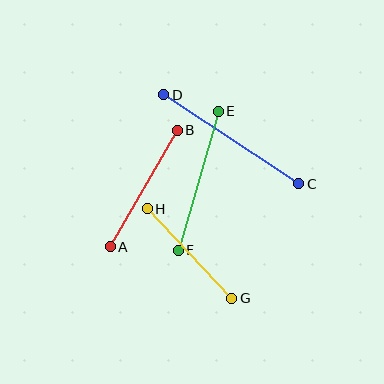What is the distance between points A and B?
The distance is approximately 135 pixels.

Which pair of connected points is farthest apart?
Points C and D are farthest apart.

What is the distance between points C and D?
The distance is approximately 162 pixels.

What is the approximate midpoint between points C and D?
The midpoint is at approximately (231, 139) pixels.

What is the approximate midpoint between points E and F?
The midpoint is at approximately (198, 181) pixels.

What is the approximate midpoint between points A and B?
The midpoint is at approximately (144, 188) pixels.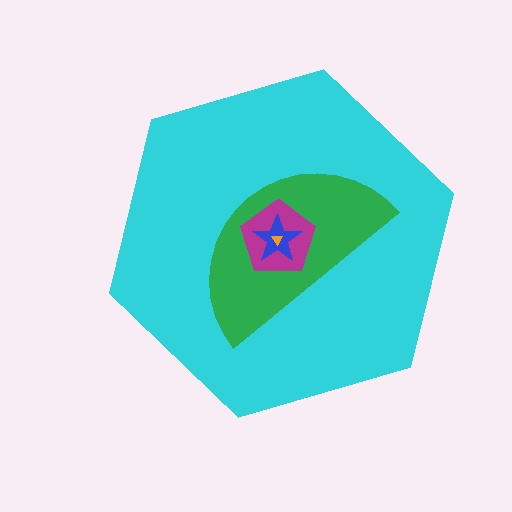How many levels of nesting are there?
5.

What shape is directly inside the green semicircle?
The magenta pentagon.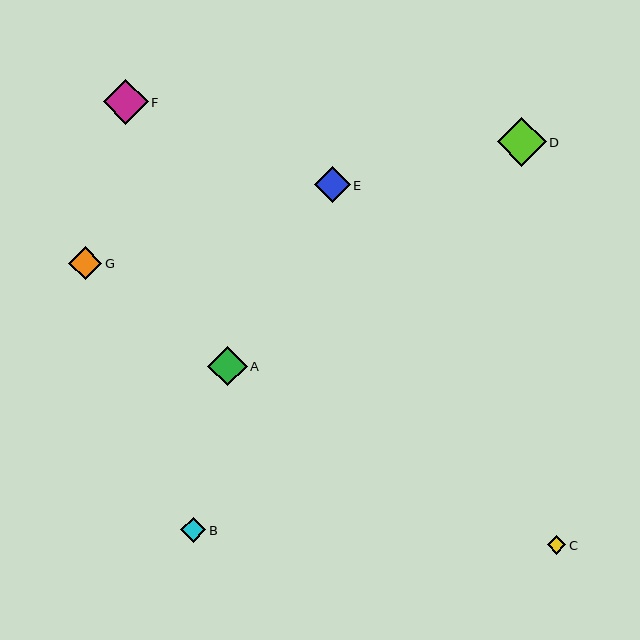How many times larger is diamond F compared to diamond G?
Diamond F is approximately 1.4 times the size of diamond G.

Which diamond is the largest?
Diamond D is the largest with a size of approximately 49 pixels.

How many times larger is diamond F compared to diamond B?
Diamond F is approximately 1.8 times the size of diamond B.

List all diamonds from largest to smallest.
From largest to smallest: D, F, A, E, G, B, C.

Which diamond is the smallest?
Diamond C is the smallest with a size of approximately 18 pixels.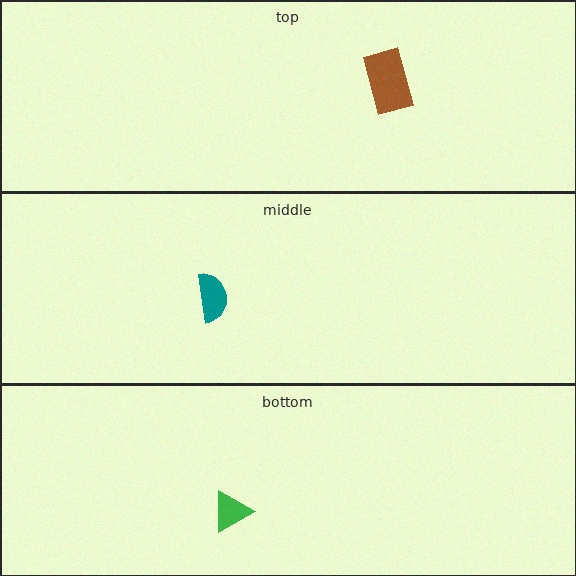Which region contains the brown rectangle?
The top region.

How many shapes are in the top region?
1.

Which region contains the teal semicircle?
The middle region.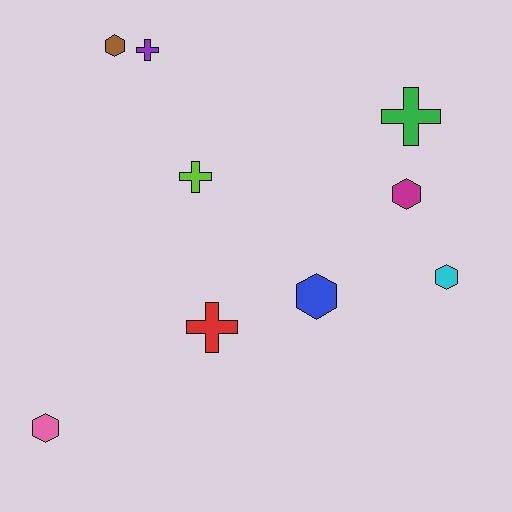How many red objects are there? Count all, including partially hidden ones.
There is 1 red object.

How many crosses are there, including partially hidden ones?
There are 4 crosses.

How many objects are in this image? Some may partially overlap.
There are 9 objects.